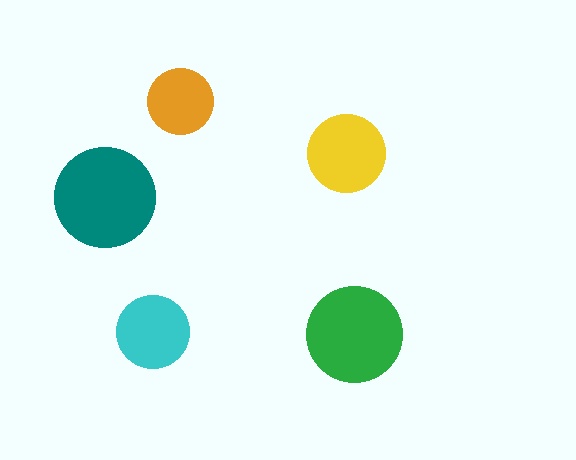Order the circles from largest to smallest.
the teal one, the green one, the yellow one, the cyan one, the orange one.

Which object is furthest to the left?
The teal circle is leftmost.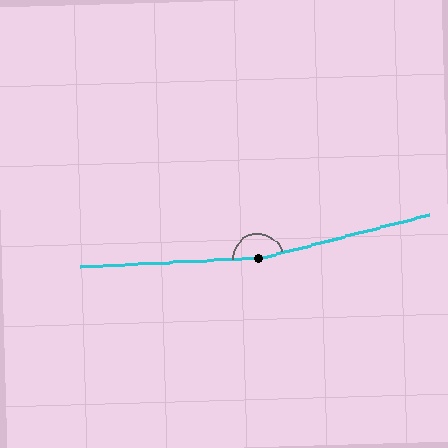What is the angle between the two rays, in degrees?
Approximately 169 degrees.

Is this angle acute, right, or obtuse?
It is obtuse.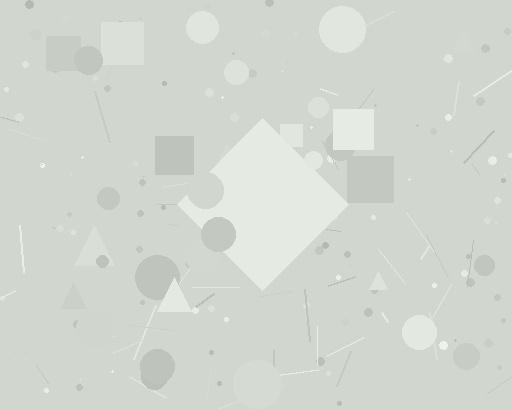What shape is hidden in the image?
A diamond is hidden in the image.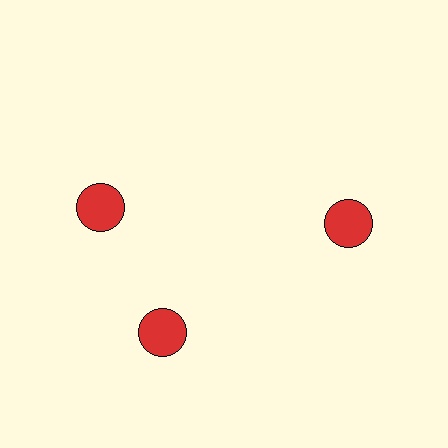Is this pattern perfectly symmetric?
No. The 3 red circles are arranged in a ring, but one element near the 11 o'clock position is rotated out of alignment along the ring, breaking the 3-fold rotational symmetry.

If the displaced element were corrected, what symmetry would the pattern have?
It would have 3-fold rotational symmetry — the pattern would map onto itself every 120 degrees.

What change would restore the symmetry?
The symmetry would be restored by rotating it back into even spacing with its neighbors so that all 3 circles sit at equal angles and equal distance from the center.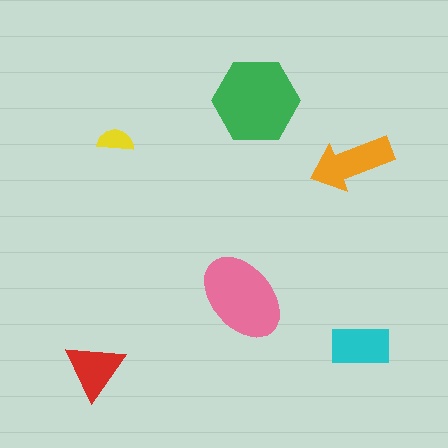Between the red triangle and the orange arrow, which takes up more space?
The orange arrow.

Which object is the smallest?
The yellow semicircle.